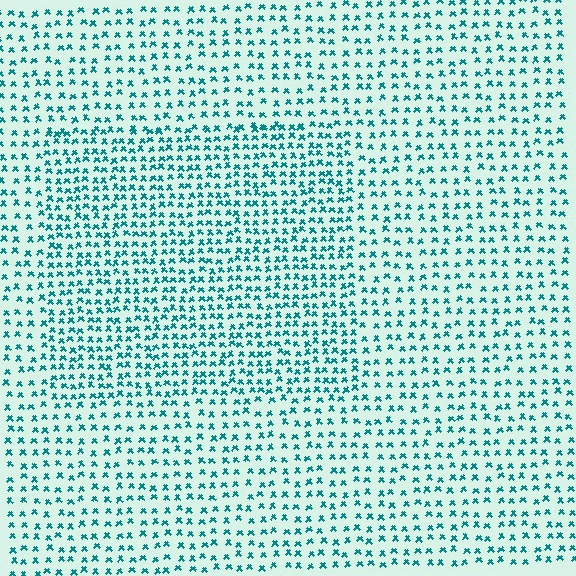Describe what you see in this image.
The image contains small teal elements arranged at two different densities. A rectangle-shaped region is visible where the elements are more densely packed than the surrounding area.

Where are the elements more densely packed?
The elements are more densely packed inside the rectangle boundary.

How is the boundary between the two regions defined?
The boundary is defined by a change in element density (approximately 1.6x ratio). All elements are the same color, size, and shape.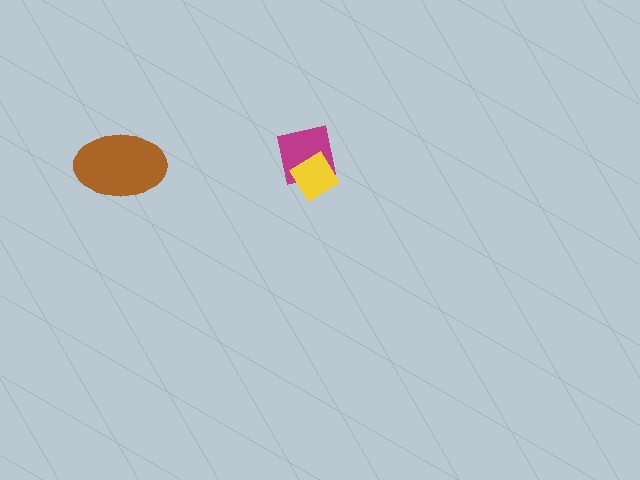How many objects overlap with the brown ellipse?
0 objects overlap with the brown ellipse.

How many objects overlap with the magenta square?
1 object overlaps with the magenta square.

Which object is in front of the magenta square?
The yellow diamond is in front of the magenta square.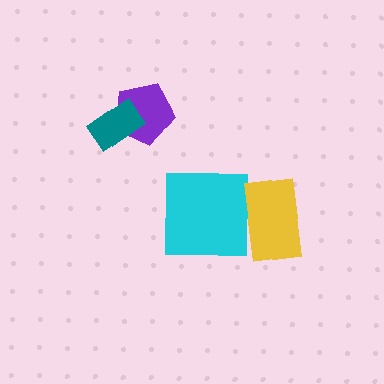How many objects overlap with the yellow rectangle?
1 object overlaps with the yellow rectangle.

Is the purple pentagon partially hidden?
Yes, it is partially covered by another shape.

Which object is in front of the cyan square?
The yellow rectangle is in front of the cyan square.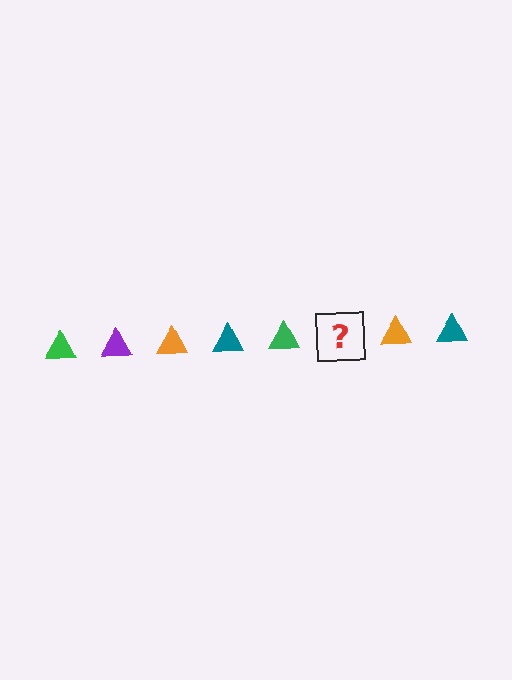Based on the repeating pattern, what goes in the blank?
The blank should be a purple triangle.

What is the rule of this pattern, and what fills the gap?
The rule is that the pattern cycles through green, purple, orange, teal triangles. The gap should be filled with a purple triangle.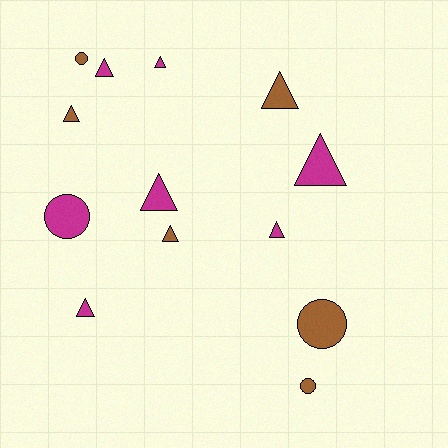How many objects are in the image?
There are 13 objects.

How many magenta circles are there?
There is 1 magenta circle.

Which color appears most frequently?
Magenta, with 7 objects.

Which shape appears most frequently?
Triangle, with 9 objects.